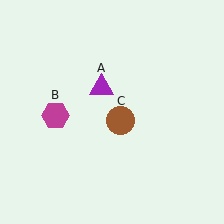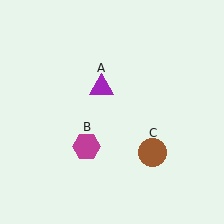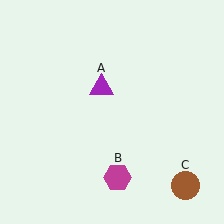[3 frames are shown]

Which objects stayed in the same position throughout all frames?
Purple triangle (object A) remained stationary.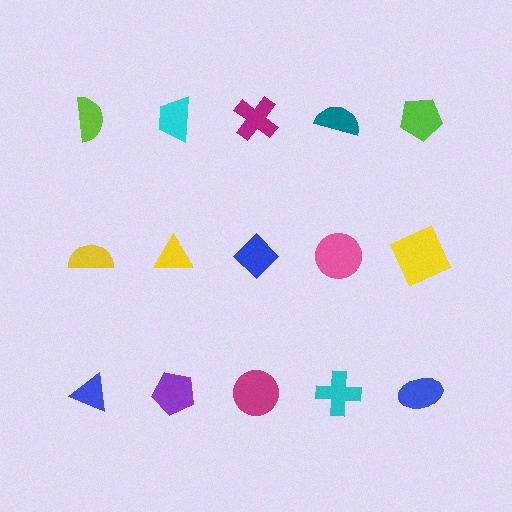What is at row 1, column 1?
A lime semicircle.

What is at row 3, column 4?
A cyan cross.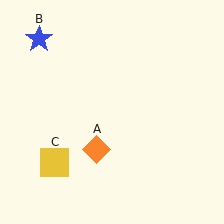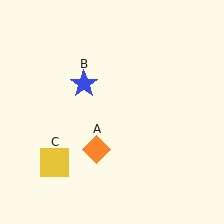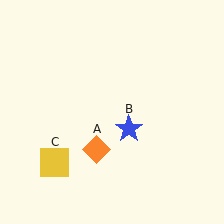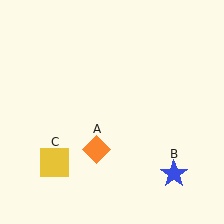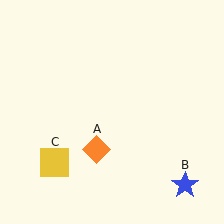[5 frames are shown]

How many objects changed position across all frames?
1 object changed position: blue star (object B).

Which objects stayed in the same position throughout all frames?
Orange diamond (object A) and yellow square (object C) remained stationary.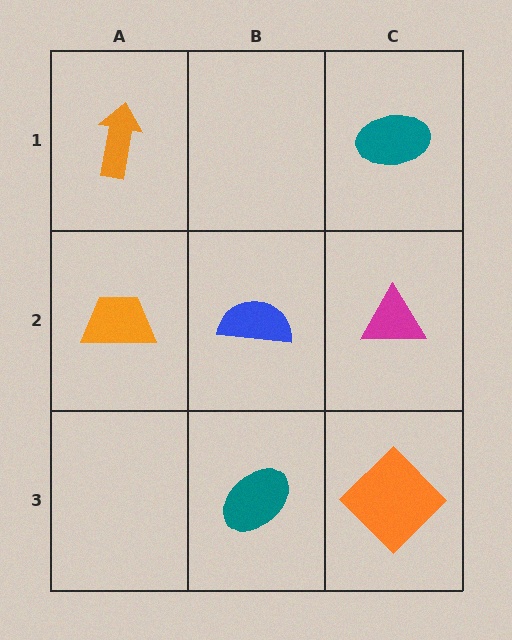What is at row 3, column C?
An orange diamond.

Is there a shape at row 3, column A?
No, that cell is empty.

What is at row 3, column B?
A teal ellipse.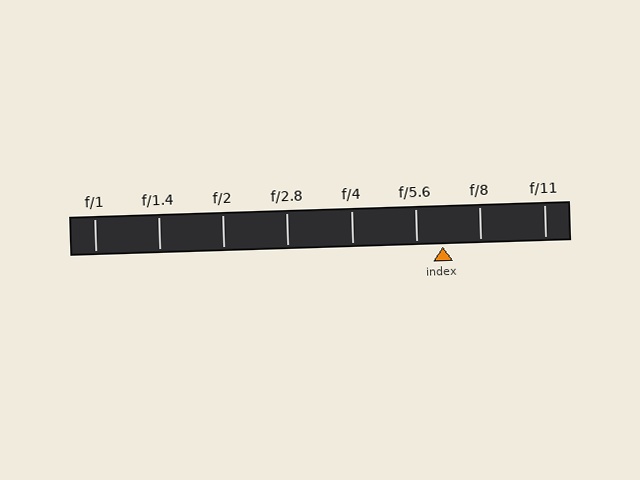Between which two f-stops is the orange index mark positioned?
The index mark is between f/5.6 and f/8.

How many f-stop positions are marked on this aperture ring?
There are 8 f-stop positions marked.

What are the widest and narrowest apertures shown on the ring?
The widest aperture shown is f/1 and the narrowest is f/11.